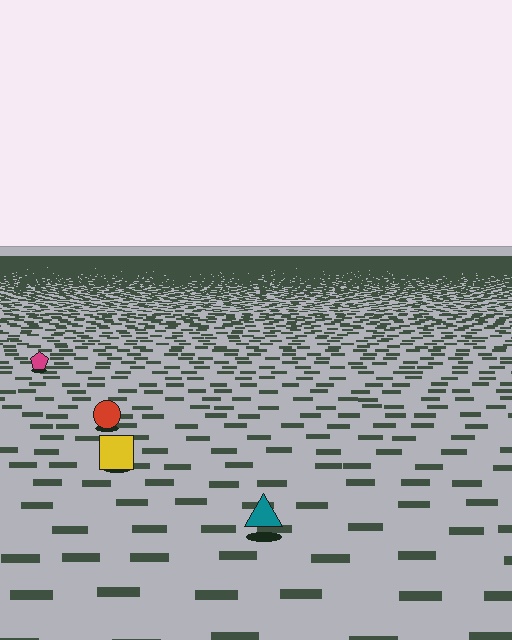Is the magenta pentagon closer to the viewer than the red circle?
No. The red circle is closer — you can tell from the texture gradient: the ground texture is coarser near it.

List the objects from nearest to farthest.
From nearest to farthest: the teal triangle, the yellow square, the red circle, the magenta pentagon.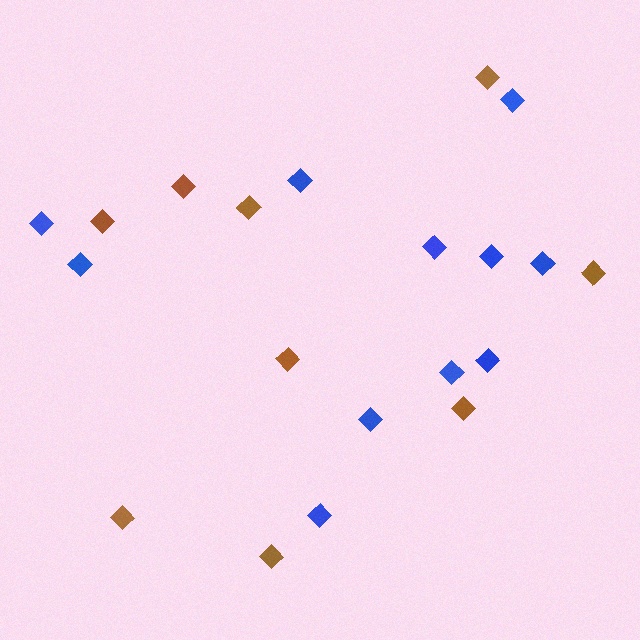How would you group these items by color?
There are 2 groups: one group of brown diamonds (9) and one group of blue diamonds (11).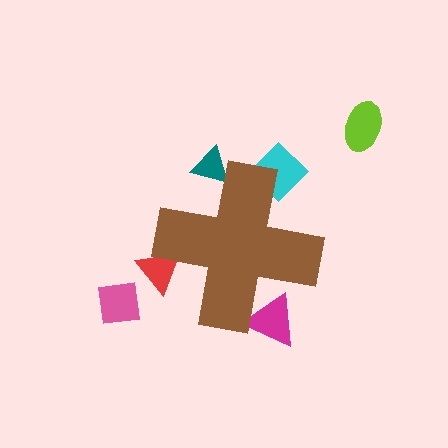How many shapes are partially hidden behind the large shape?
4 shapes are partially hidden.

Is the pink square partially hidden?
No, the pink square is fully visible.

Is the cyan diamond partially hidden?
Yes, the cyan diamond is partially hidden behind the brown cross.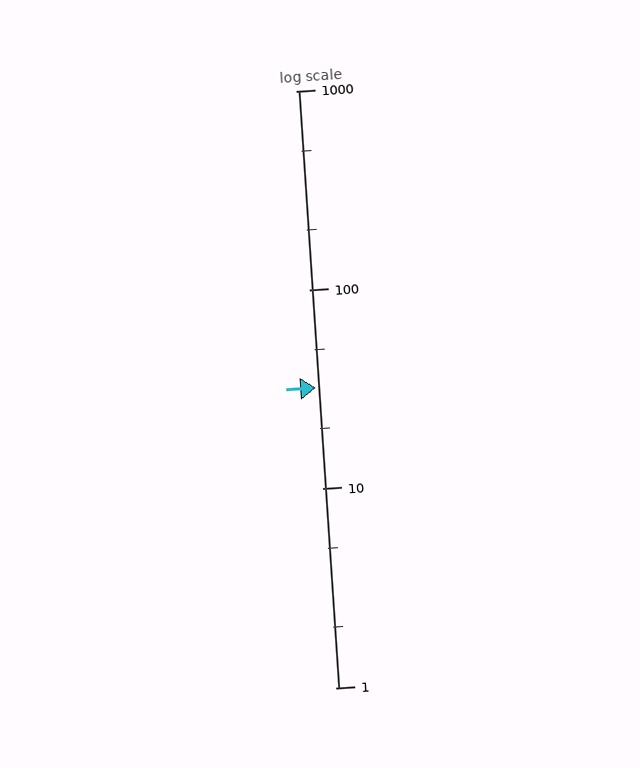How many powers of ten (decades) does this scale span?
The scale spans 3 decades, from 1 to 1000.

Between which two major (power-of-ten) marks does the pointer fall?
The pointer is between 10 and 100.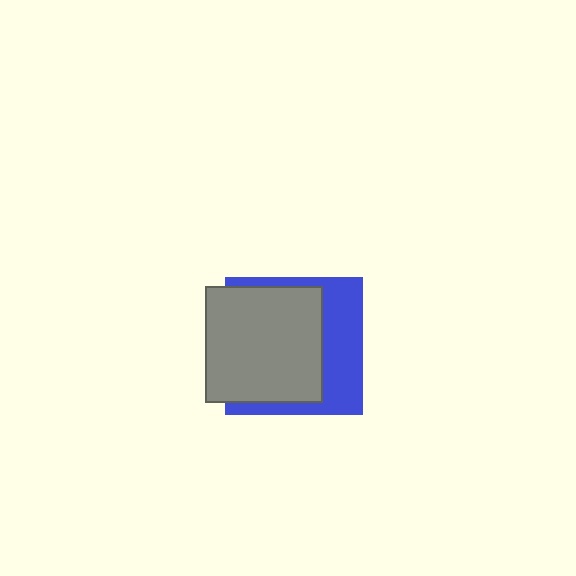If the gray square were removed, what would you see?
You would see the complete blue square.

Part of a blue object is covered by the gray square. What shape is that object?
It is a square.